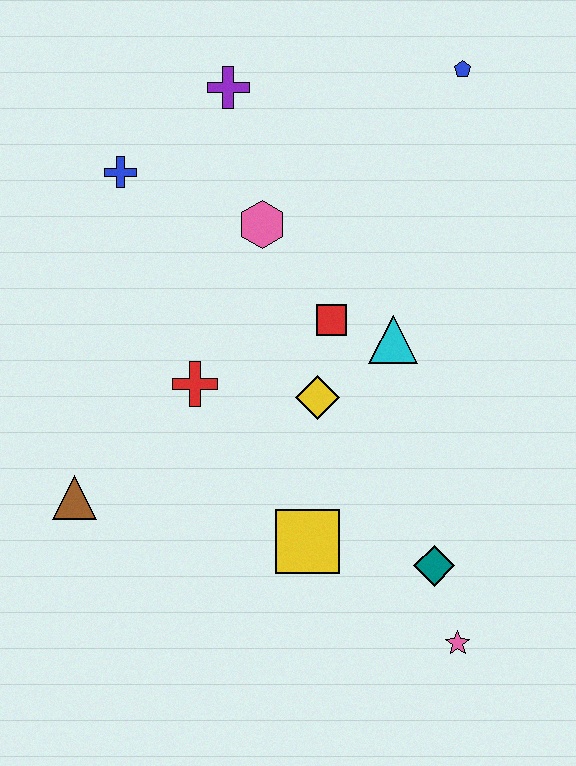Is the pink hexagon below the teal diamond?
No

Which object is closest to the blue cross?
The purple cross is closest to the blue cross.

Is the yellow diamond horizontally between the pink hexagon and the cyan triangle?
Yes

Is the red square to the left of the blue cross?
No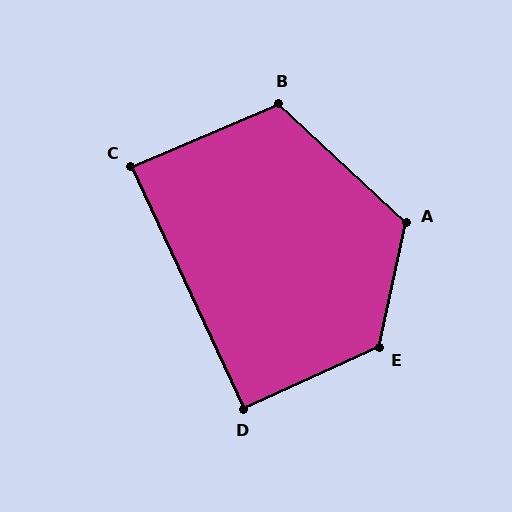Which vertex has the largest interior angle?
E, at approximately 126 degrees.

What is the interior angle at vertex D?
Approximately 91 degrees (approximately right).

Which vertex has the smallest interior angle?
C, at approximately 88 degrees.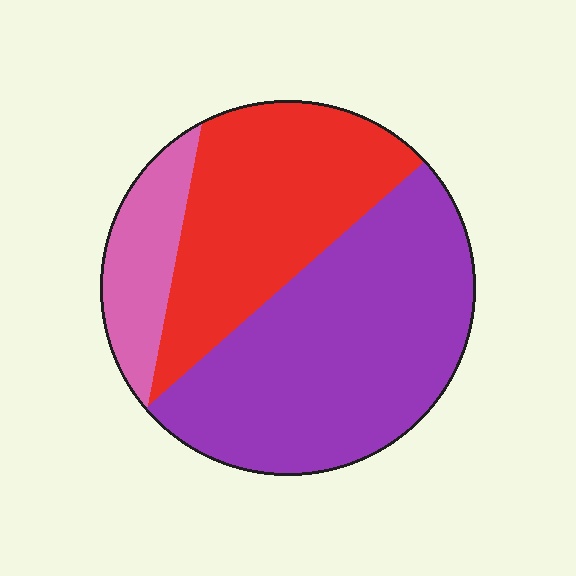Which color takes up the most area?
Purple, at roughly 50%.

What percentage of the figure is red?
Red covers 35% of the figure.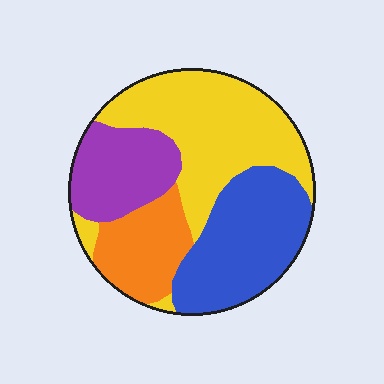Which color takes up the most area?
Yellow, at roughly 40%.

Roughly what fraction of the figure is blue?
Blue takes up between a sixth and a third of the figure.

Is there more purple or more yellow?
Yellow.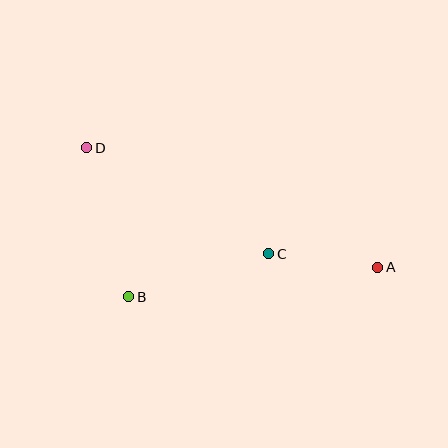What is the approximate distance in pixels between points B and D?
The distance between B and D is approximately 155 pixels.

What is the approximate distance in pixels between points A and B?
The distance between A and B is approximately 251 pixels.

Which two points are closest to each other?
Points A and C are closest to each other.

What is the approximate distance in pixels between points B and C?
The distance between B and C is approximately 146 pixels.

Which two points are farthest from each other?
Points A and D are farthest from each other.